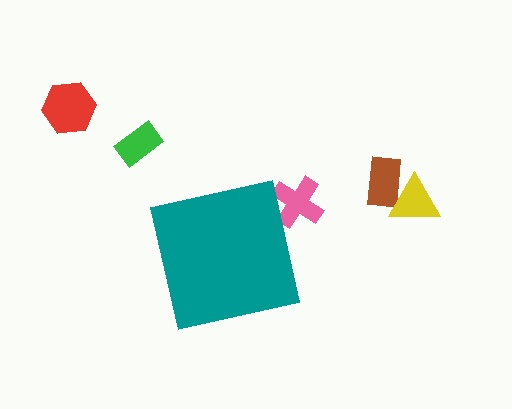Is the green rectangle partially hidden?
No, the green rectangle is fully visible.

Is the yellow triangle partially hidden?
No, the yellow triangle is fully visible.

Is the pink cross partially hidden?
Yes, the pink cross is partially hidden behind the teal square.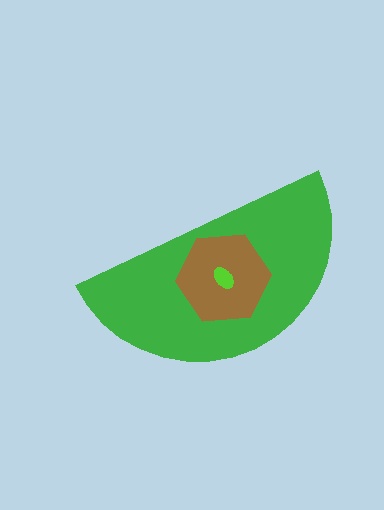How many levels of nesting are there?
3.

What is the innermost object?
The lime ellipse.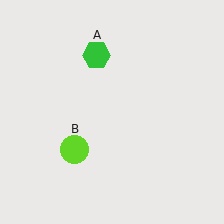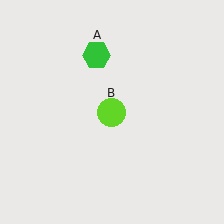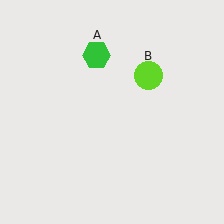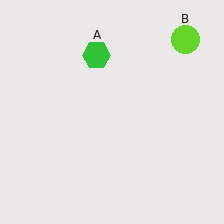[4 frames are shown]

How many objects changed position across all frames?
1 object changed position: lime circle (object B).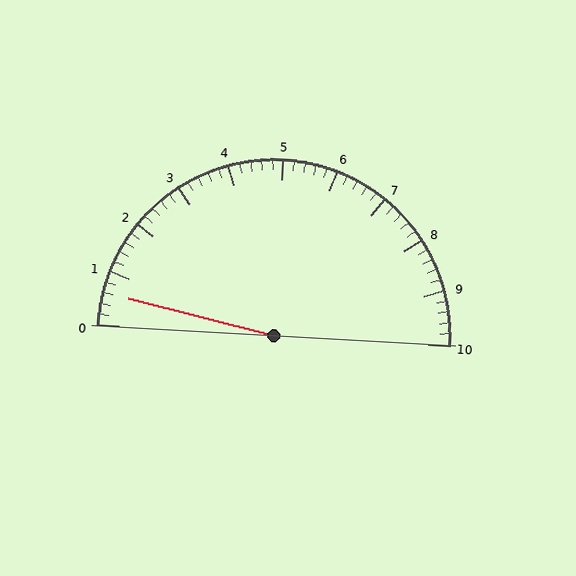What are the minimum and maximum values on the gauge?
The gauge ranges from 0 to 10.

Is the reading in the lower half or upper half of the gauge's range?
The reading is in the lower half of the range (0 to 10).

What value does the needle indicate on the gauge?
The needle indicates approximately 0.6.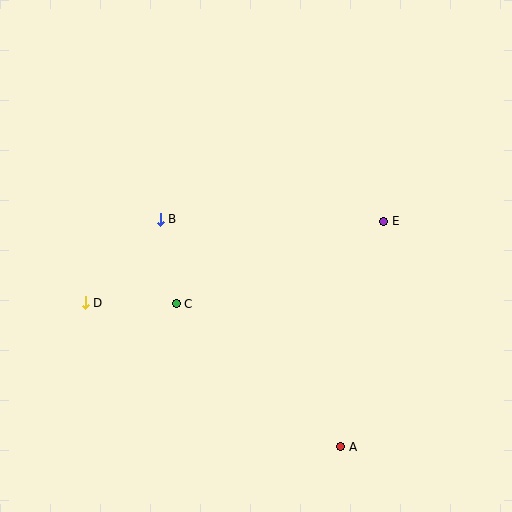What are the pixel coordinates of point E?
Point E is at (384, 221).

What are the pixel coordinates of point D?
Point D is at (85, 303).